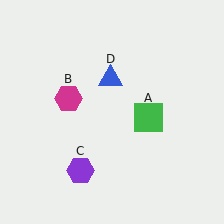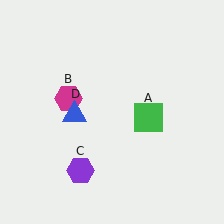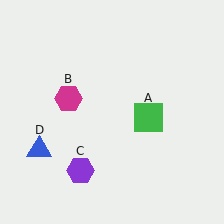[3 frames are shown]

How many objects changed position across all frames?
1 object changed position: blue triangle (object D).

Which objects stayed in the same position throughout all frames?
Green square (object A) and magenta hexagon (object B) and purple hexagon (object C) remained stationary.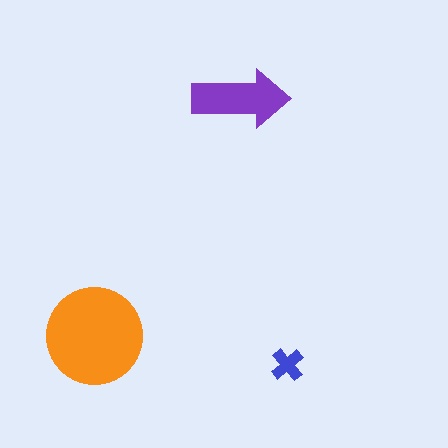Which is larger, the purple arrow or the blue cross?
The purple arrow.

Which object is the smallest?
The blue cross.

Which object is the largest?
The orange circle.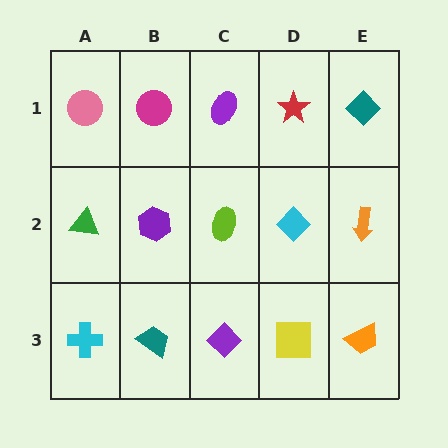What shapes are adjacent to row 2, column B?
A magenta circle (row 1, column B), a teal trapezoid (row 3, column B), a green triangle (row 2, column A), a lime ellipse (row 2, column C).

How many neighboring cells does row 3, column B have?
3.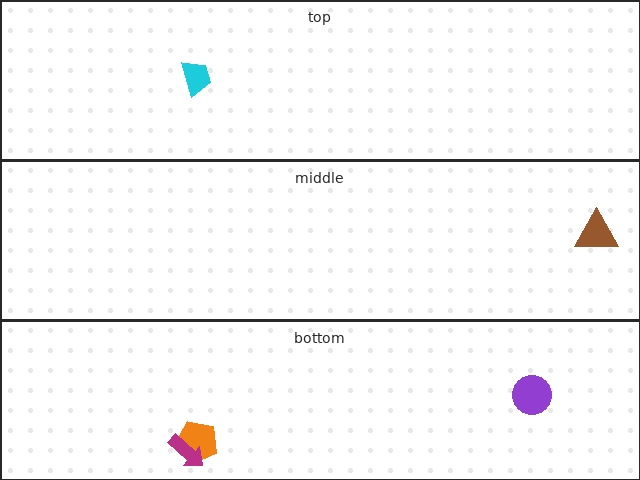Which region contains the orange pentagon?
The bottom region.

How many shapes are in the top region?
1.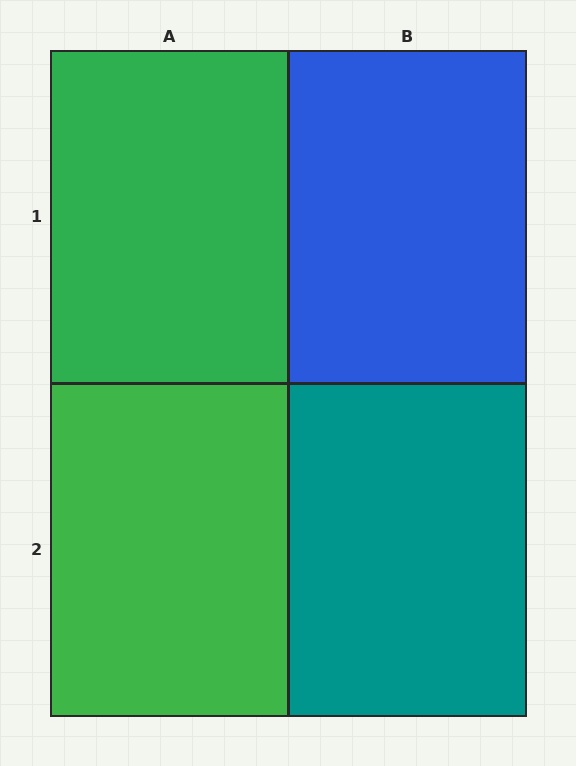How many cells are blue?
1 cell is blue.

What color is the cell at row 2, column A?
Green.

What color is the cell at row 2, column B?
Teal.